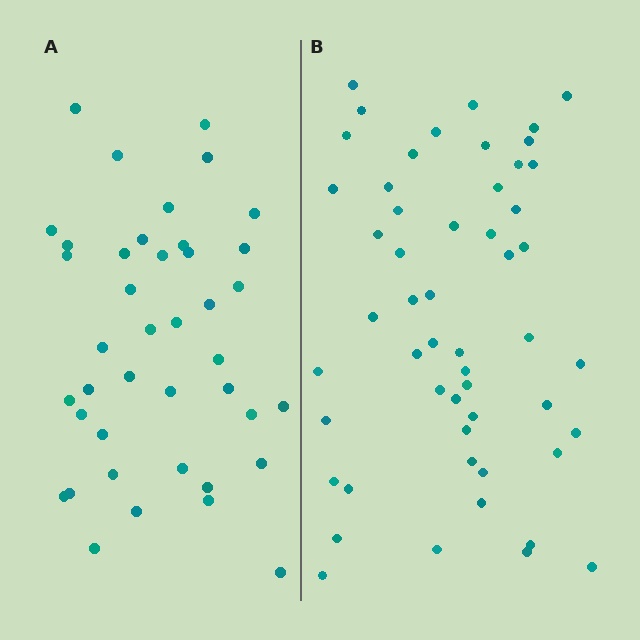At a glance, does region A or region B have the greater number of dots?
Region B (the right region) has more dots.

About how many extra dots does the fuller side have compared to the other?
Region B has roughly 12 or so more dots than region A.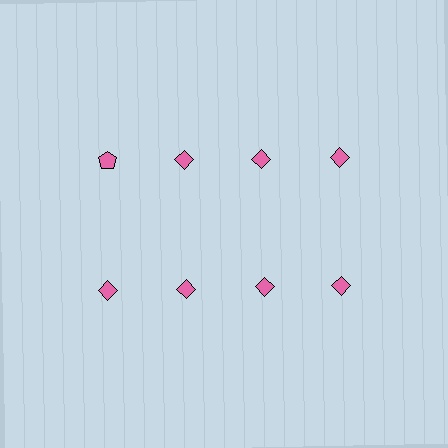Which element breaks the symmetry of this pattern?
The pink pentagon in the top row, leftmost column breaks the symmetry. All other shapes are pink diamonds.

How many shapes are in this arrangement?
There are 8 shapes arranged in a grid pattern.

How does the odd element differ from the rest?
It has a different shape: pentagon instead of diamond.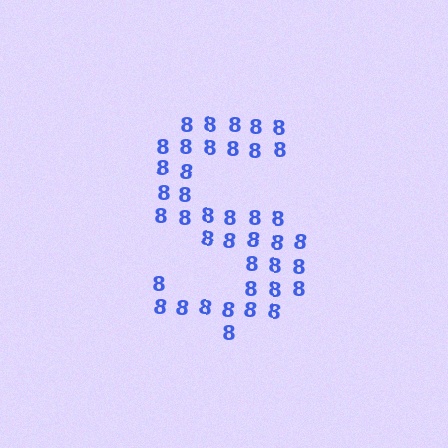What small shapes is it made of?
It is made of small digit 8's.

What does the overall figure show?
The overall figure shows the letter S.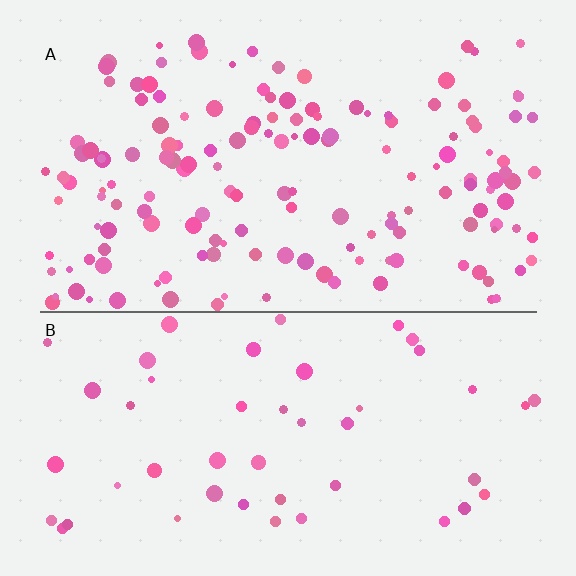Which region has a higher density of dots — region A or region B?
A (the top).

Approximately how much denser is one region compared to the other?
Approximately 3.2× — region A over region B.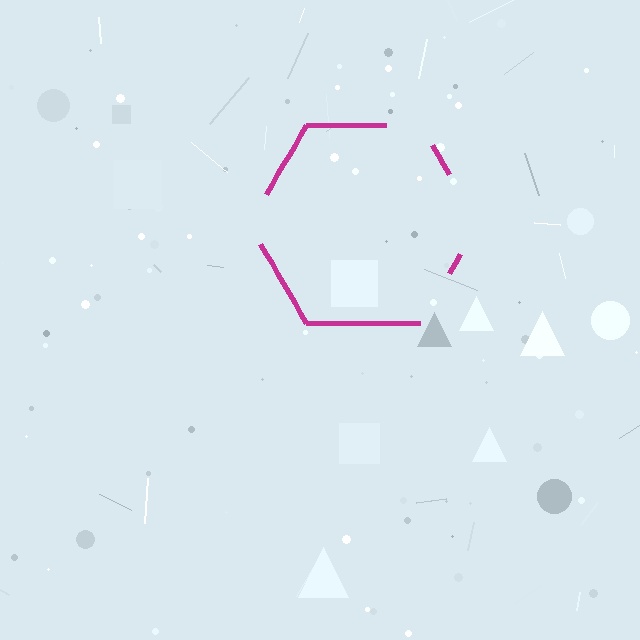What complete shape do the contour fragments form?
The contour fragments form a hexagon.